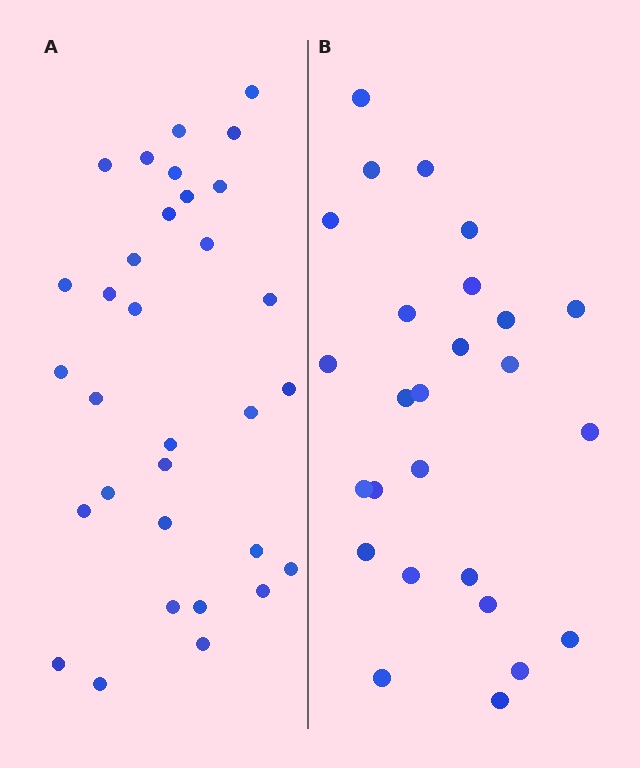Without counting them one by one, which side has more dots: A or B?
Region A (the left region) has more dots.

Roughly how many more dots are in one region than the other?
Region A has about 6 more dots than region B.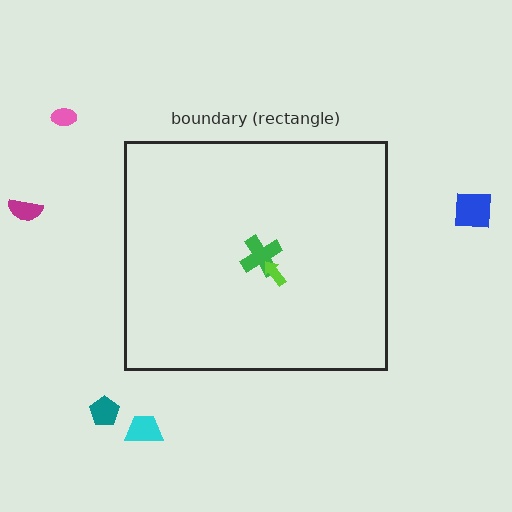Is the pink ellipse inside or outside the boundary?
Outside.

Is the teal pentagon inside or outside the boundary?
Outside.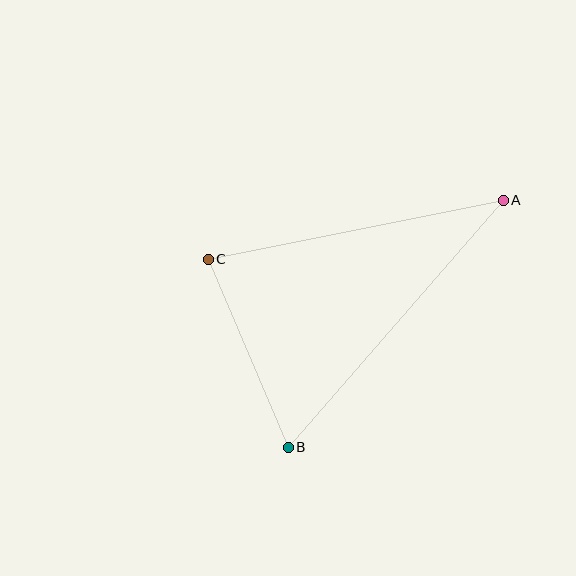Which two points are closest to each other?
Points B and C are closest to each other.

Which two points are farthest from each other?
Points A and B are farthest from each other.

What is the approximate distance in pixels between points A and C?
The distance between A and C is approximately 301 pixels.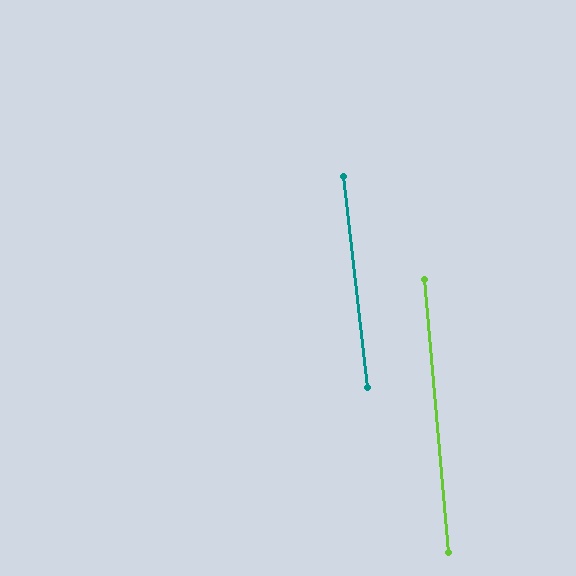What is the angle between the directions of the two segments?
Approximately 1 degree.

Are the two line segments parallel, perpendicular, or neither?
Parallel — their directions differ by only 1.5°.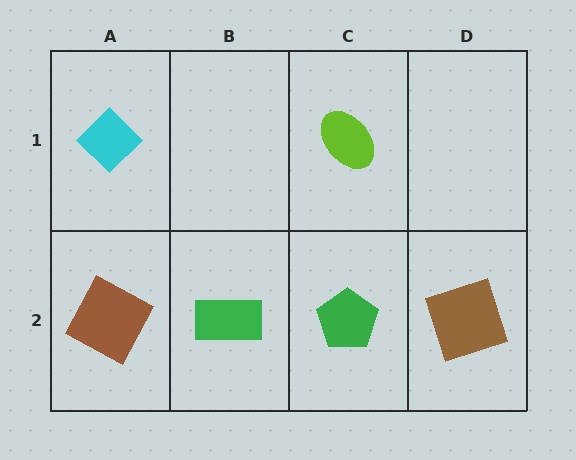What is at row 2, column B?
A green rectangle.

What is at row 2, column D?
A brown square.